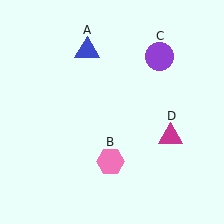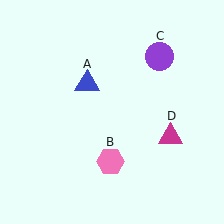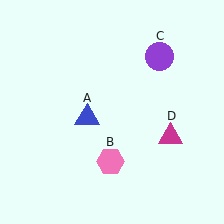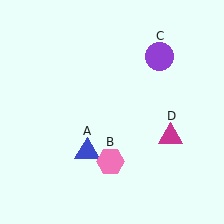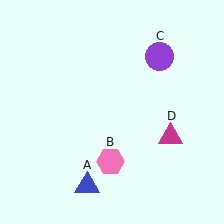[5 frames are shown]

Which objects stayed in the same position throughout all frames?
Pink hexagon (object B) and purple circle (object C) and magenta triangle (object D) remained stationary.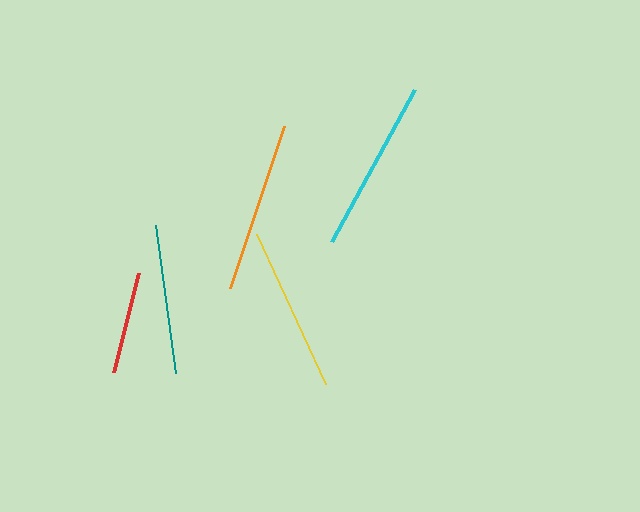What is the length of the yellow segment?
The yellow segment is approximately 165 pixels long.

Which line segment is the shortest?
The red line is the shortest at approximately 102 pixels.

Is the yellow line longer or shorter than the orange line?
The orange line is longer than the yellow line.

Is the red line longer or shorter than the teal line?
The teal line is longer than the red line.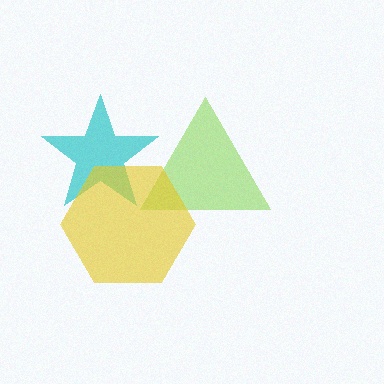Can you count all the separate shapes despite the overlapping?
Yes, there are 3 separate shapes.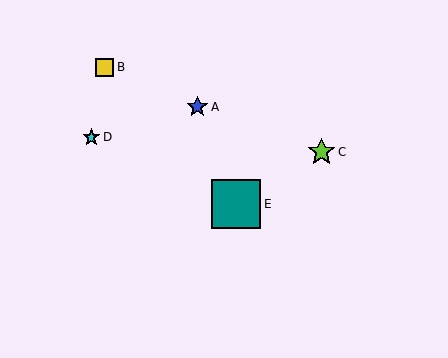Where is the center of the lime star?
The center of the lime star is at (322, 152).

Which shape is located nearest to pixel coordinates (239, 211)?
The teal square (labeled E) at (236, 204) is nearest to that location.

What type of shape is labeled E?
Shape E is a teal square.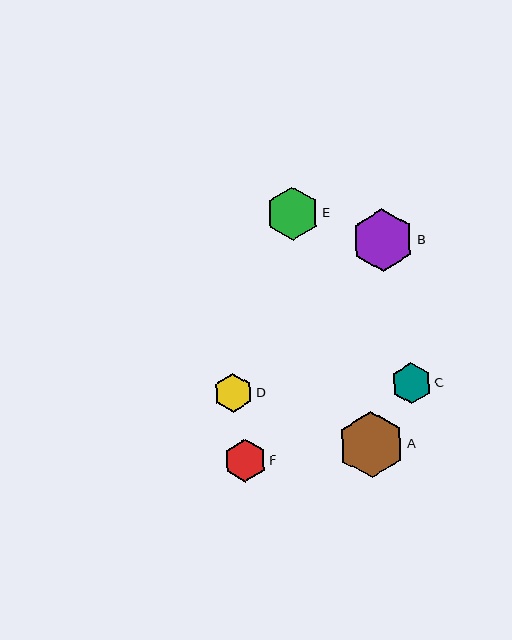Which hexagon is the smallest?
Hexagon D is the smallest with a size of approximately 39 pixels.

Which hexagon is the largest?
Hexagon A is the largest with a size of approximately 66 pixels.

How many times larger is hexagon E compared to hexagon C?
Hexagon E is approximately 1.3 times the size of hexagon C.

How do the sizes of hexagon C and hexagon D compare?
Hexagon C and hexagon D are approximately the same size.